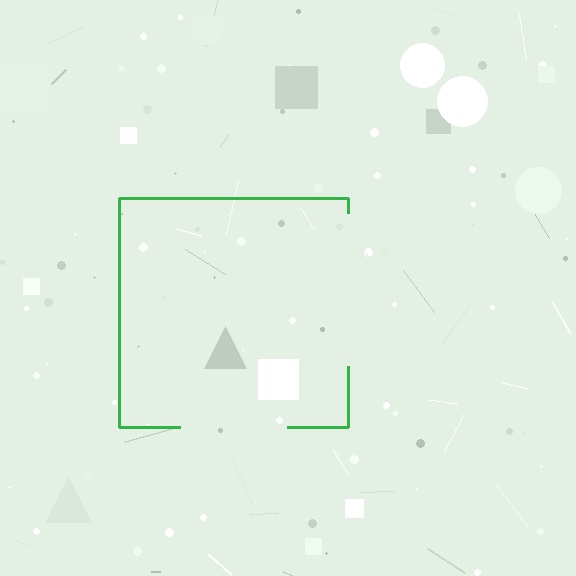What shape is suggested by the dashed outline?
The dashed outline suggests a square.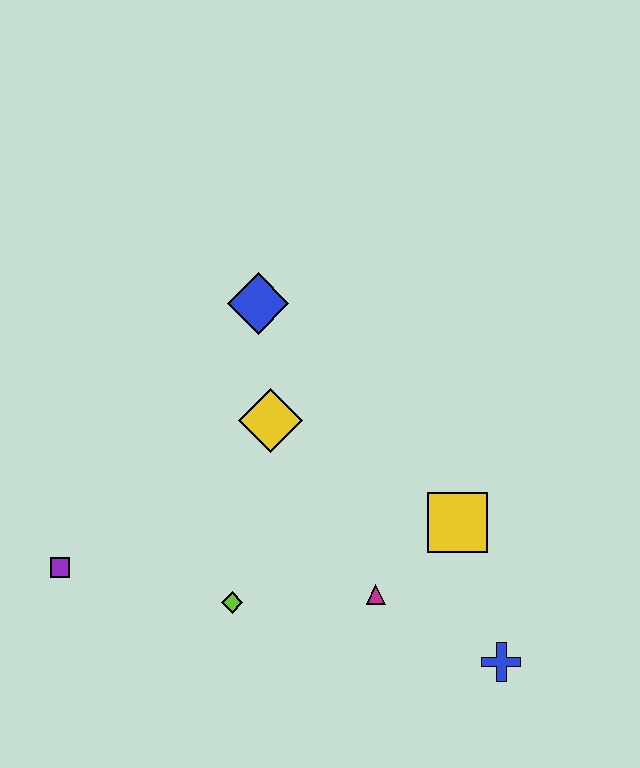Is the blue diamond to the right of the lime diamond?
Yes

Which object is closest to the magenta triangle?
The yellow square is closest to the magenta triangle.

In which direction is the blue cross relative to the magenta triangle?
The blue cross is to the right of the magenta triangle.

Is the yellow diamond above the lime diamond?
Yes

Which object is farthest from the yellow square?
The purple square is farthest from the yellow square.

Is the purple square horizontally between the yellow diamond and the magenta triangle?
No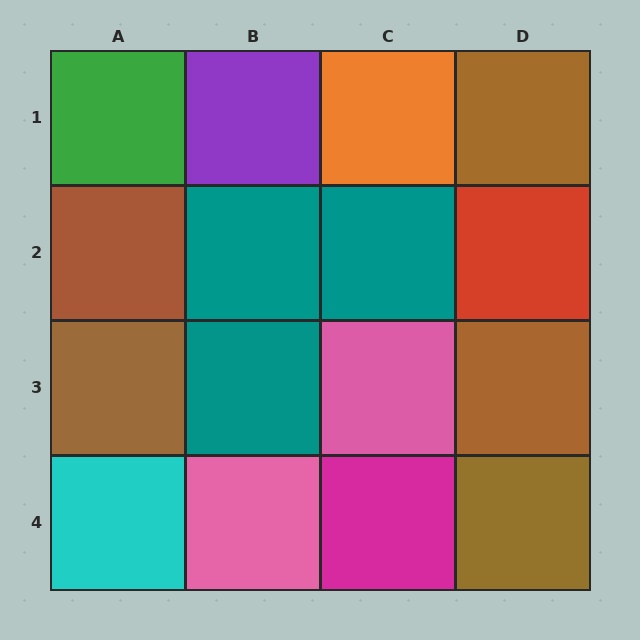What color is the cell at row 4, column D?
Brown.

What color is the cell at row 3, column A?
Brown.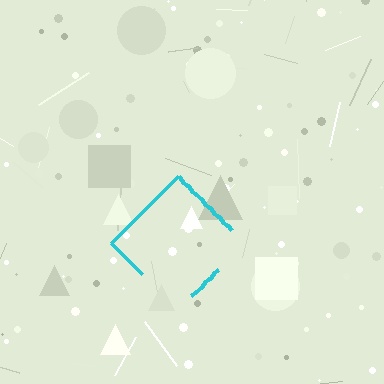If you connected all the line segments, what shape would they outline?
They would outline a diamond.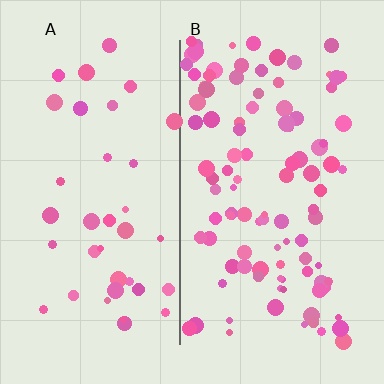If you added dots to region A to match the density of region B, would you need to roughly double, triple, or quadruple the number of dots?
Approximately triple.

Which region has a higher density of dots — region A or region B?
B (the right).